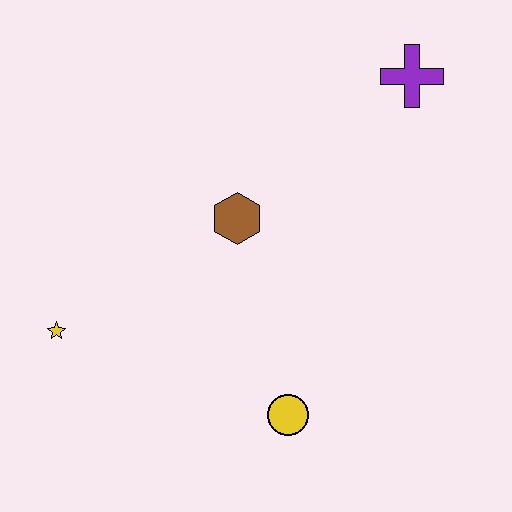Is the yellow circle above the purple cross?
No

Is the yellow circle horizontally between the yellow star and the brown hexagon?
No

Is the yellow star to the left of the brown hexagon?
Yes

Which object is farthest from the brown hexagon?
The purple cross is farthest from the brown hexagon.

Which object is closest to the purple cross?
The brown hexagon is closest to the purple cross.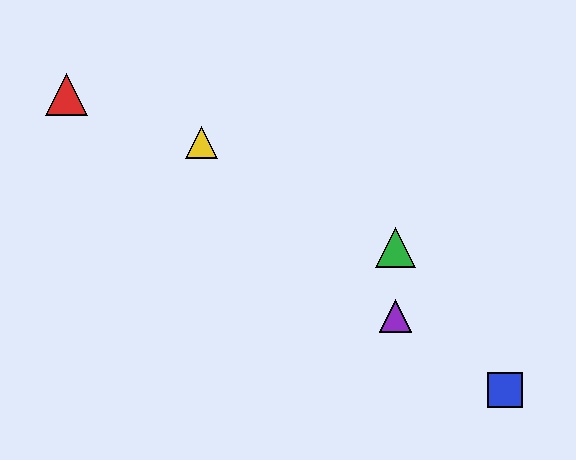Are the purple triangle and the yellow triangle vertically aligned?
No, the purple triangle is at x≈395 and the yellow triangle is at x≈202.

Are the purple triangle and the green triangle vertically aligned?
Yes, both are at x≈395.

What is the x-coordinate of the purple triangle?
The purple triangle is at x≈395.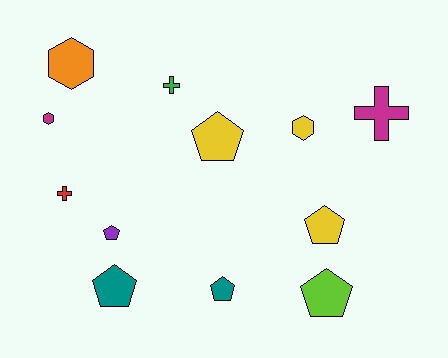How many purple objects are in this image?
There is 1 purple object.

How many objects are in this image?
There are 12 objects.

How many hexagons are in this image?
There are 3 hexagons.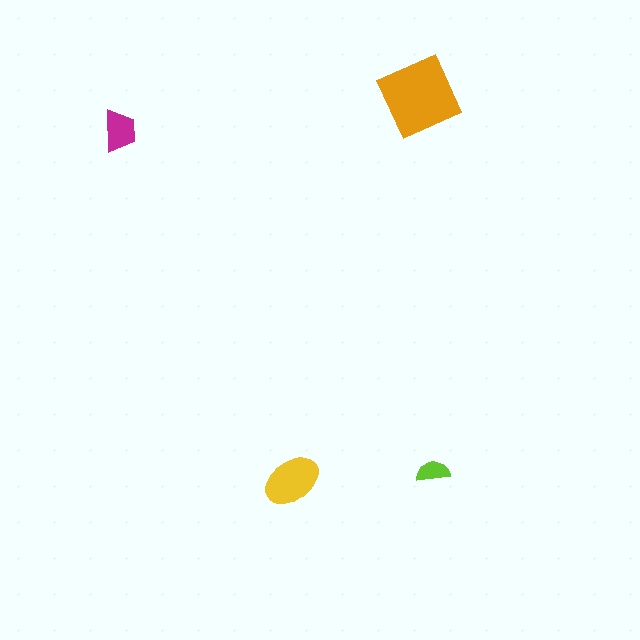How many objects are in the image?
There are 4 objects in the image.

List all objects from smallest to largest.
The lime semicircle, the magenta trapezoid, the yellow ellipse, the orange square.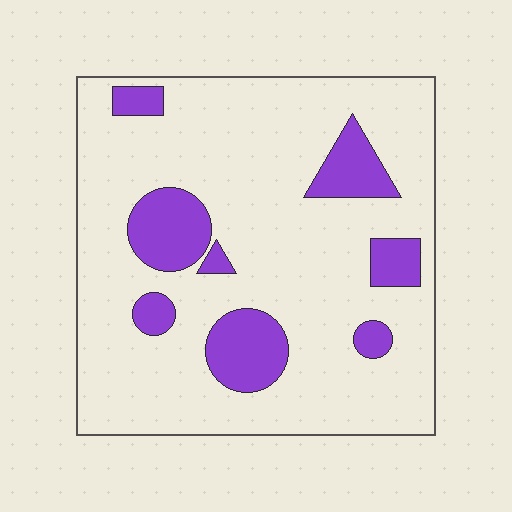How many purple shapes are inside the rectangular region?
8.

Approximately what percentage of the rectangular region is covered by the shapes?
Approximately 20%.